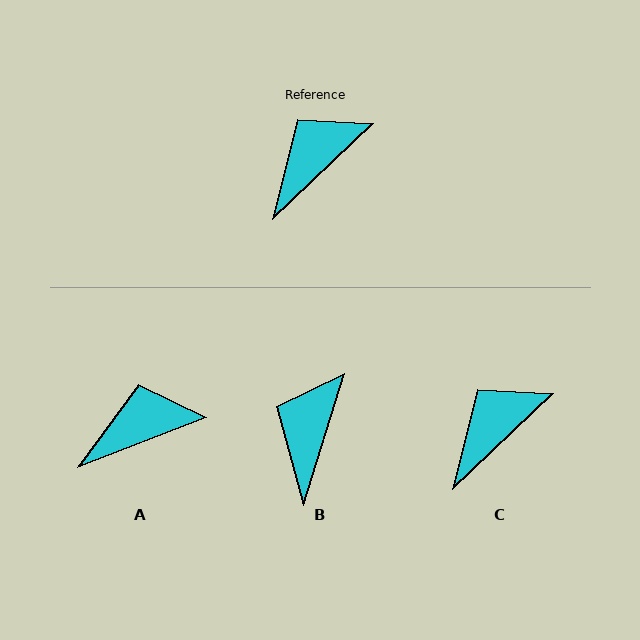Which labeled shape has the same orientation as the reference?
C.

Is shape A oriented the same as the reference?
No, it is off by about 22 degrees.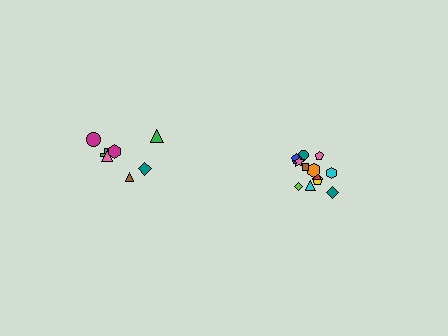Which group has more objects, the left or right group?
The right group.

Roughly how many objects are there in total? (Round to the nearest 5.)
Roughly 20 objects in total.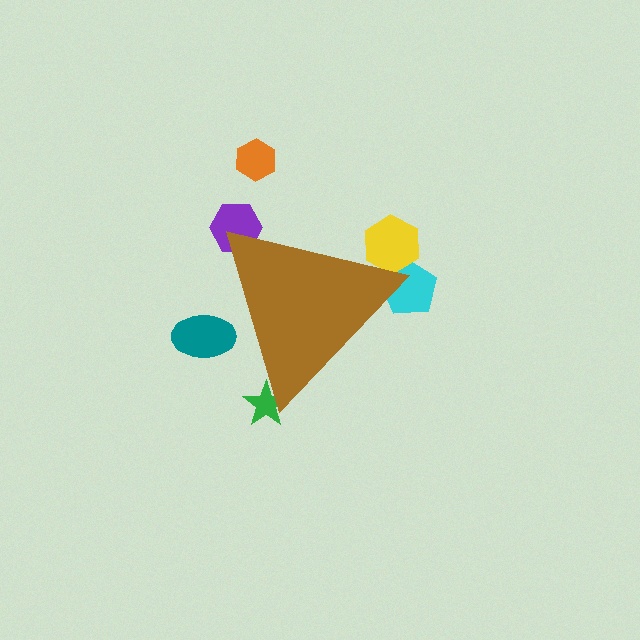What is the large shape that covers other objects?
A brown triangle.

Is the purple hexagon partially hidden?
Yes, the purple hexagon is partially hidden behind the brown triangle.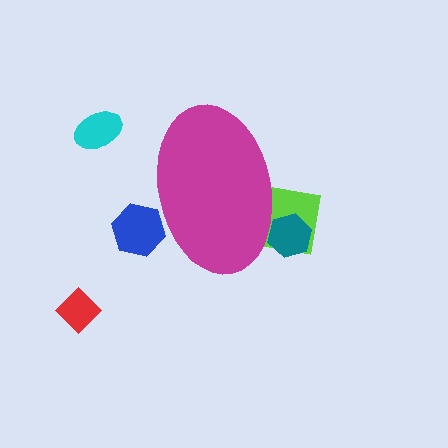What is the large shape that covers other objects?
A magenta ellipse.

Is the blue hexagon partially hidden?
Yes, the blue hexagon is partially hidden behind the magenta ellipse.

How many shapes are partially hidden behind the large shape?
3 shapes are partially hidden.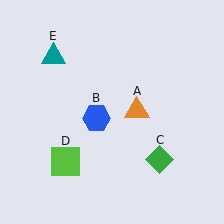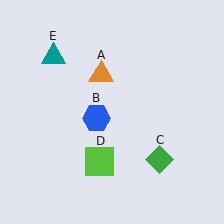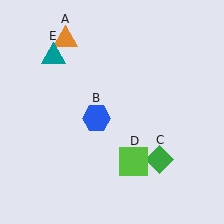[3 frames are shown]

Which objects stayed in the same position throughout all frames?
Blue hexagon (object B) and green diamond (object C) and teal triangle (object E) remained stationary.